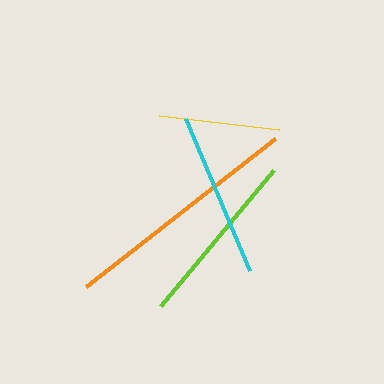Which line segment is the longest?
The orange line is the longest at approximately 241 pixels.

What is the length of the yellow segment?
The yellow segment is approximately 120 pixels long.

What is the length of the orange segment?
The orange segment is approximately 241 pixels long.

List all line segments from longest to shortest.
From longest to shortest: orange, lime, cyan, yellow.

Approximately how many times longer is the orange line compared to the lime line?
The orange line is approximately 1.4 times the length of the lime line.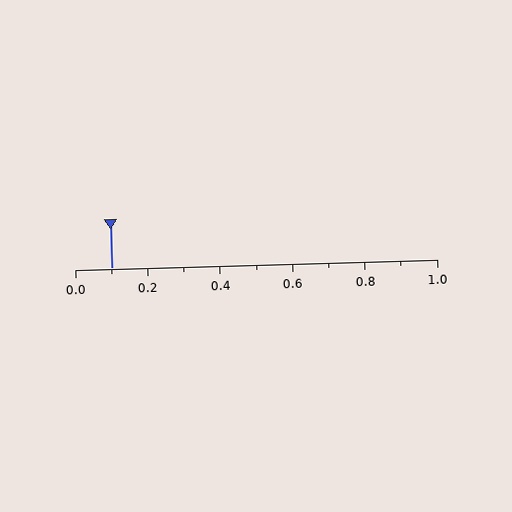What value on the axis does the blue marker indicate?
The marker indicates approximately 0.1.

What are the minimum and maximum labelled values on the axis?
The axis runs from 0.0 to 1.0.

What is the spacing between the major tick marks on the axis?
The major ticks are spaced 0.2 apart.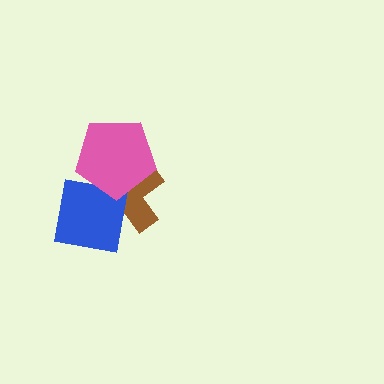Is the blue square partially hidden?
Yes, it is partially covered by another shape.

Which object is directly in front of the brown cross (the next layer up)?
The blue square is directly in front of the brown cross.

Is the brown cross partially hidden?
Yes, it is partially covered by another shape.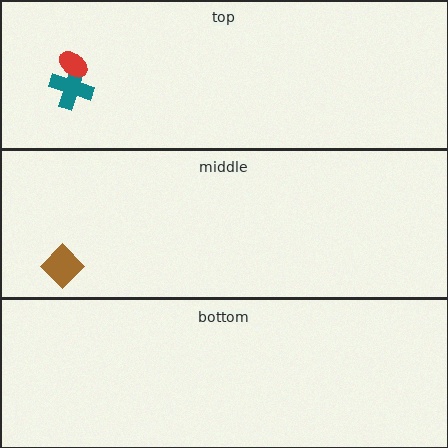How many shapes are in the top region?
2.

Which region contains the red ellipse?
The top region.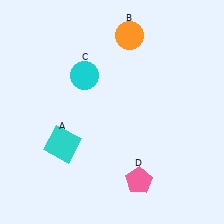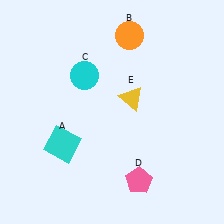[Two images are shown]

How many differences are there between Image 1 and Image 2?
There is 1 difference between the two images.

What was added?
A yellow triangle (E) was added in Image 2.